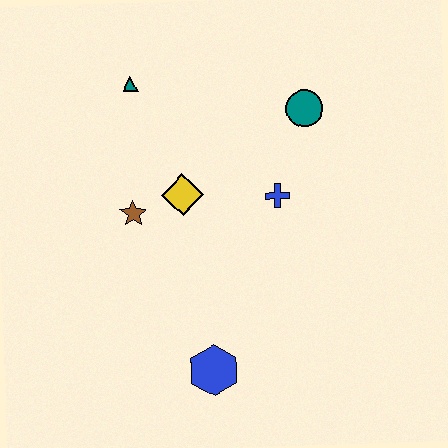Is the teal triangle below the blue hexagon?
No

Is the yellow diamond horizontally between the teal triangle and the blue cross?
Yes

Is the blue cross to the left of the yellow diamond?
No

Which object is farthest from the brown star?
The teal circle is farthest from the brown star.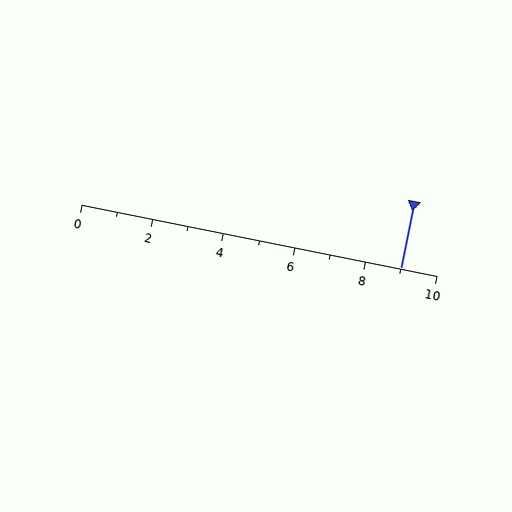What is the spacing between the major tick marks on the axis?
The major ticks are spaced 2 apart.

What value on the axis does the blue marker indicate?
The marker indicates approximately 9.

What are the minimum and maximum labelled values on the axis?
The axis runs from 0 to 10.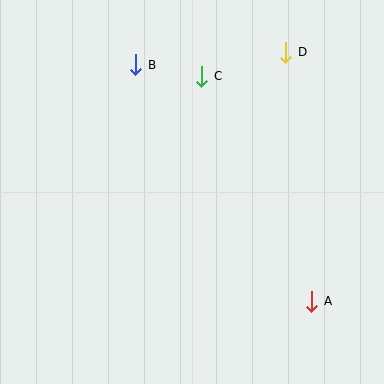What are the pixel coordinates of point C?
Point C is at (202, 76).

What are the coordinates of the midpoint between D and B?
The midpoint between D and B is at (211, 59).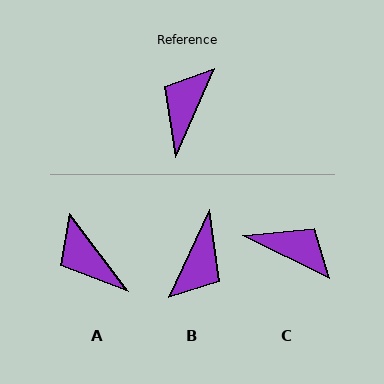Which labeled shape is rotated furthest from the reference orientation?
B, about 179 degrees away.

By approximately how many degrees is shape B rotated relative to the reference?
Approximately 179 degrees counter-clockwise.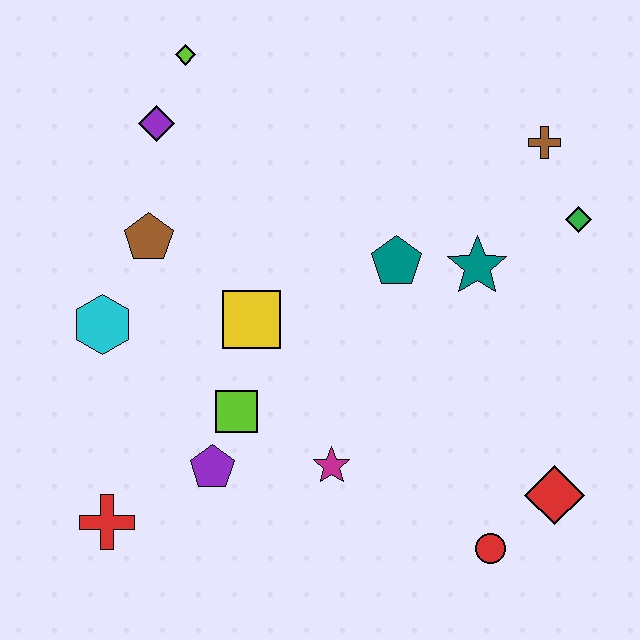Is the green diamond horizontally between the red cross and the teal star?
No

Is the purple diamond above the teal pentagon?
Yes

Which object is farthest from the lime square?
The brown cross is farthest from the lime square.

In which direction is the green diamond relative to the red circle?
The green diamond is above the red circle.